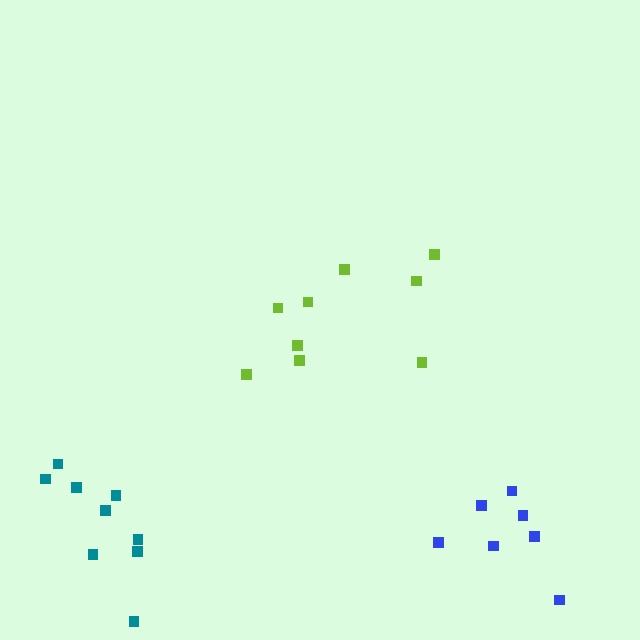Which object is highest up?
The lime cluster is topmost.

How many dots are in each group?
Group 1: 9 dots, Group 2: 7 dots, Group 3: 9 dots (25 total).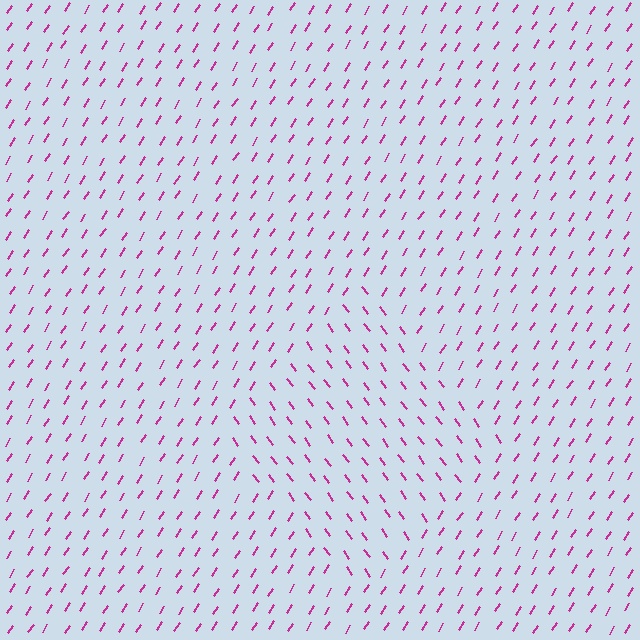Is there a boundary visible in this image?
Yes, there is a texture boundary formed by a change in line orientation.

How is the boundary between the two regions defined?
The boundary is defined purely by a change in line orientation (approximately 69 degrees difference). All lines are the same color and thickness.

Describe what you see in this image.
The image is filled with small magenta line segments. A diamond region in the image has lines oriented differently from the surrounding lines, creating a visible texture boundary.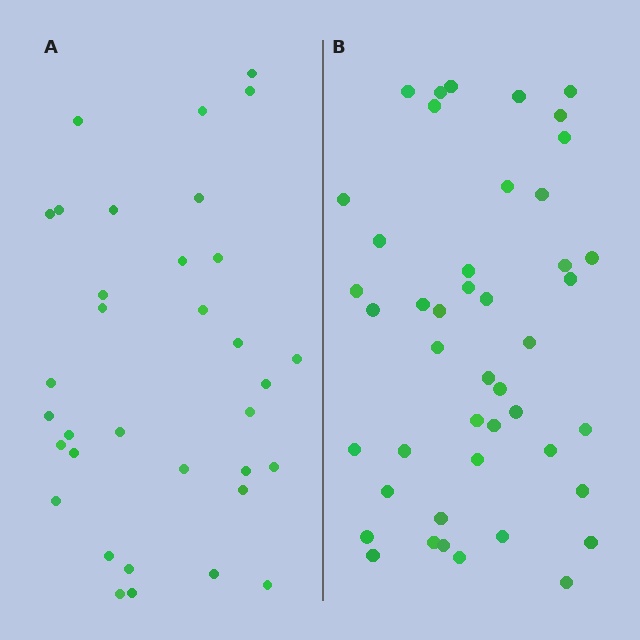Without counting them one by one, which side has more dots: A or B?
Region B (the right region) has more dots.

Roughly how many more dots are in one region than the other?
Region B has roughly 12 or so more dots than region A.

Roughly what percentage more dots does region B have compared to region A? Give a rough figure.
About 30% more.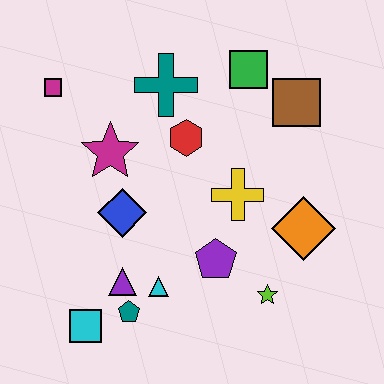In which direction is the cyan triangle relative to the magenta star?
The cyan triangle is below the magenta star.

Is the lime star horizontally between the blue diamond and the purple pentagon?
No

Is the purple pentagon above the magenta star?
No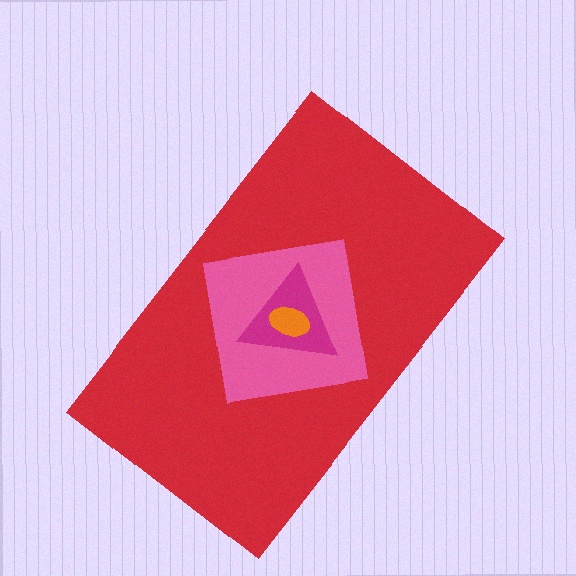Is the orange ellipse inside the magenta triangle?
Yes.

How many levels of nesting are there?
4.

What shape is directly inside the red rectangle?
The pink square.